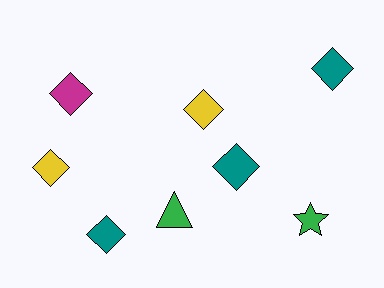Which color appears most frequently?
Teal, with 3 objects.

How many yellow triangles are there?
There are no yellow triangles.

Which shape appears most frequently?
Diamond, with 6 objects.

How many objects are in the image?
There are 8 objects.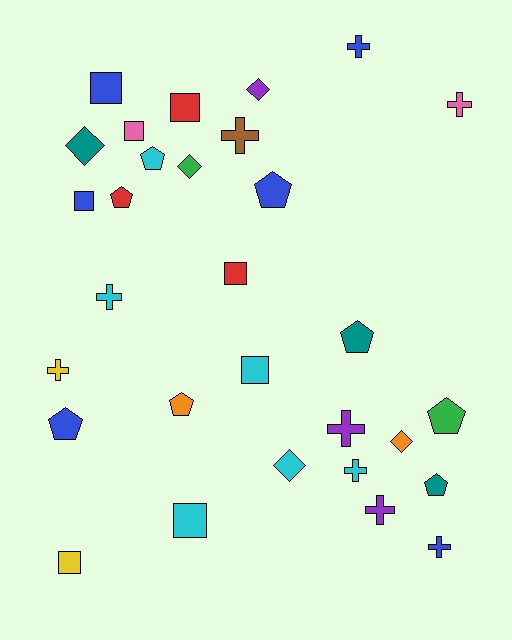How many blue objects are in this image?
There are 6 blue objects.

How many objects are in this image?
There are 30 objects.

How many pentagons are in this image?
There are 8 pentagons.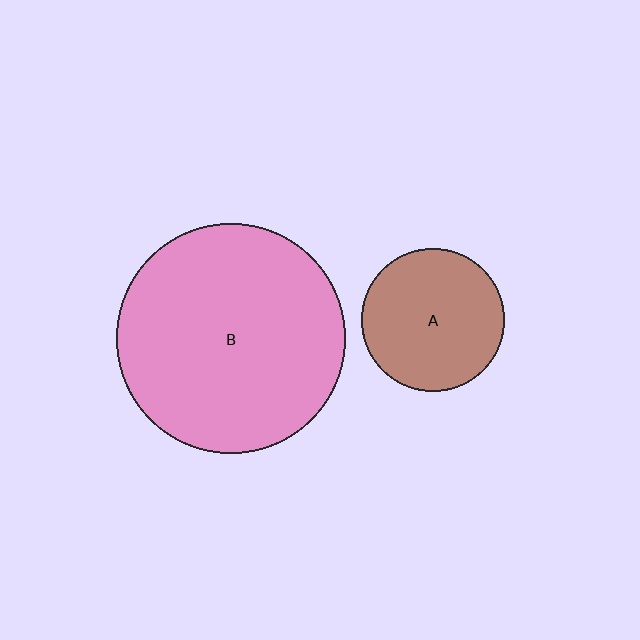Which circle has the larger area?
Circle B (pink).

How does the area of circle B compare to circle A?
Approximately 2.6 times.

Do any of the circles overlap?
No, none of the circles overlap.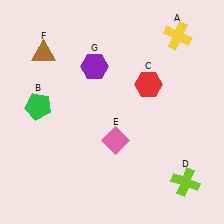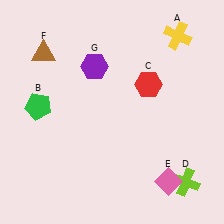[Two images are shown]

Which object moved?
The pink diamond (E) moved right.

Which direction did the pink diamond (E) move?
The pink diamond (E) moved right.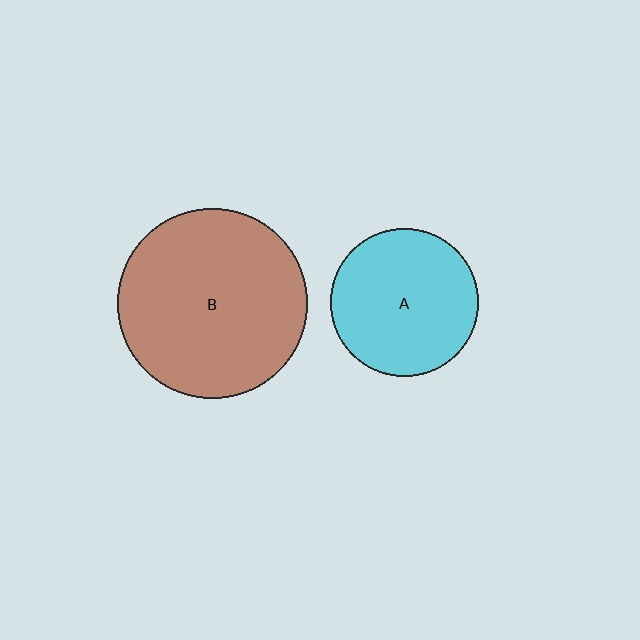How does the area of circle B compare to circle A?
Approximately 1.6 times.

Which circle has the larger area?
Circle B (brown).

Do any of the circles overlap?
No, none of the circles overlap.